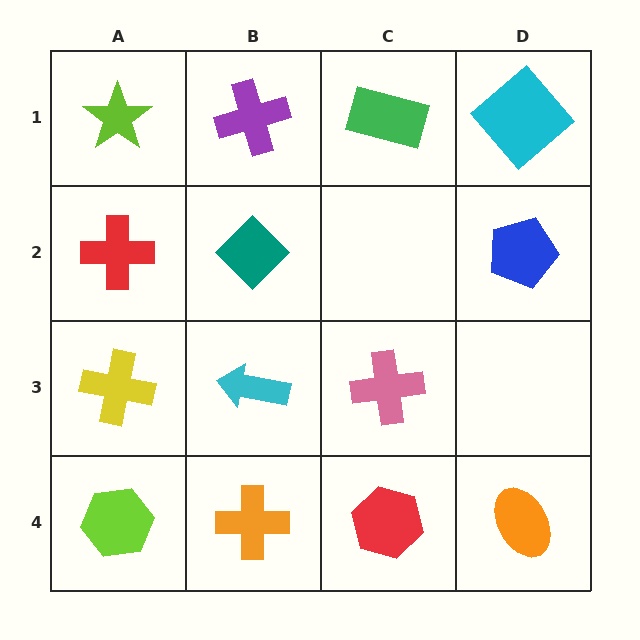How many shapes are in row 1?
4 shapes.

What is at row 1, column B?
A purple cross.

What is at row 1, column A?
A lime star.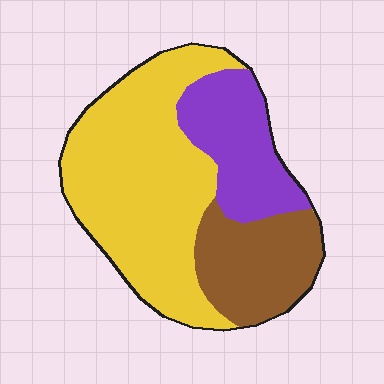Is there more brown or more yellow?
Yellow.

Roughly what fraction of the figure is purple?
Purple covers 22% of the figure.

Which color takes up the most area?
Yellow, at roughly 55%.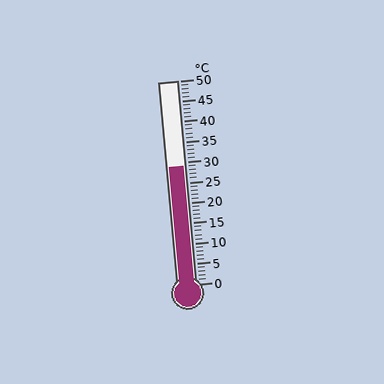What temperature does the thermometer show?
The thermometer shows approximately 29°C.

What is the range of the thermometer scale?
The thermometer scale ranges from 0°C to 50°C.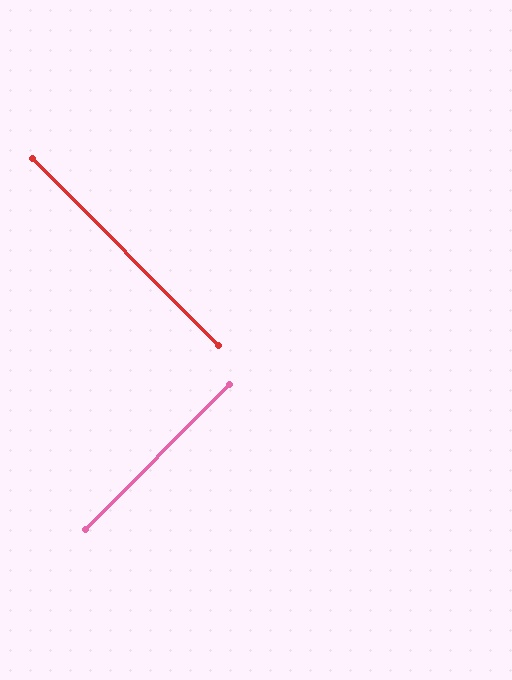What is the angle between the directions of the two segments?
Approximately 90 degrees.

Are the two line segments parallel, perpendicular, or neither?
Perpendicular — they meet at approximately 90°.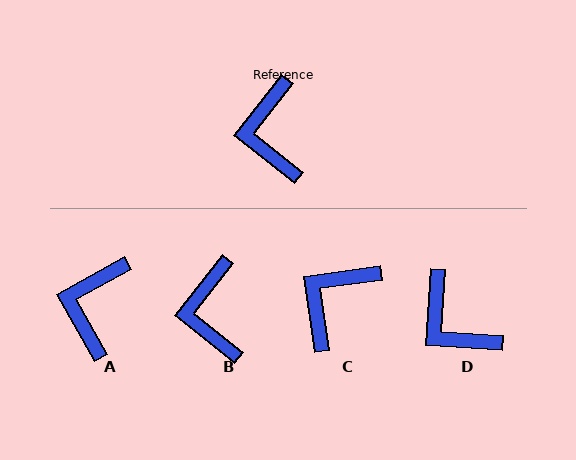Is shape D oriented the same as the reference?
No, it is off by about 35 degrees.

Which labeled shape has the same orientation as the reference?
B.